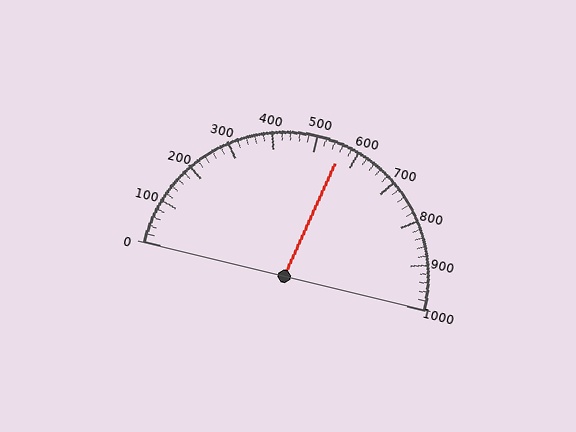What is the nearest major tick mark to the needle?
The nearest major tick mark is 600.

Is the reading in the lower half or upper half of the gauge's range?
The reading is in the upper half of the range (0 to 1000).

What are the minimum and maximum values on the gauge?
The gauge ranges from 0 to 1000.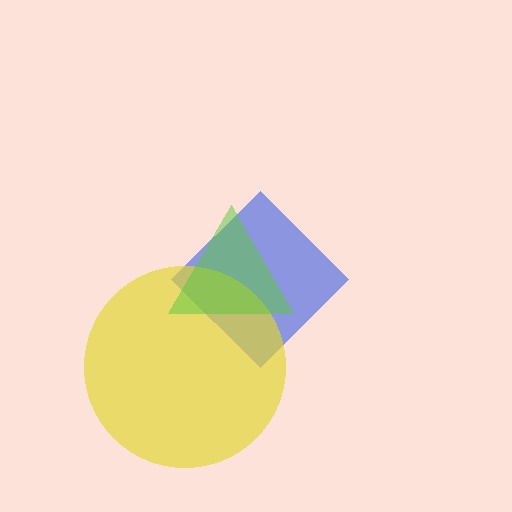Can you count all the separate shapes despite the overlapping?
Yes, there are 3 separate shapes.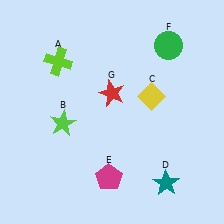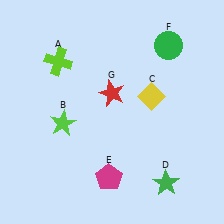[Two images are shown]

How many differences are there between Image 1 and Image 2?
There is 1 difference between the two images.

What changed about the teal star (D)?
In Image 1, D is teal. In Image 2, it changed to green.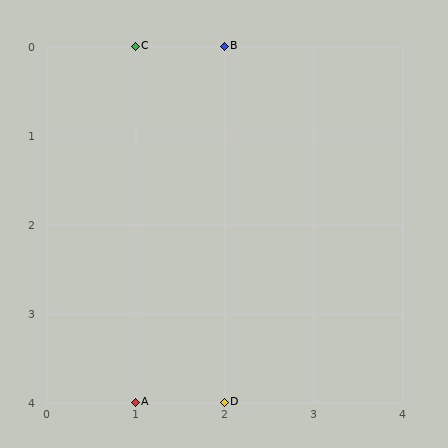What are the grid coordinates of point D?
Point D is at grid coordinates (2, 4).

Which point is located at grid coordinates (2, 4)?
Point D is at (2, 4).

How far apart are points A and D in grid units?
Points A and D are 1 column apart.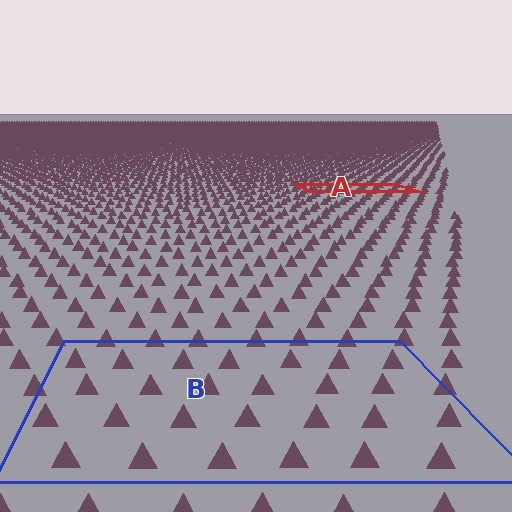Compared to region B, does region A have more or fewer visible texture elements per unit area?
Region A has more texture elements per unit area — they are packed more densely because it is farther away.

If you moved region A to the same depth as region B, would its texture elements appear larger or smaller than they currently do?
They would appear larger. At a closer depth, the same texture elements are projected at a bigger on-screen size.